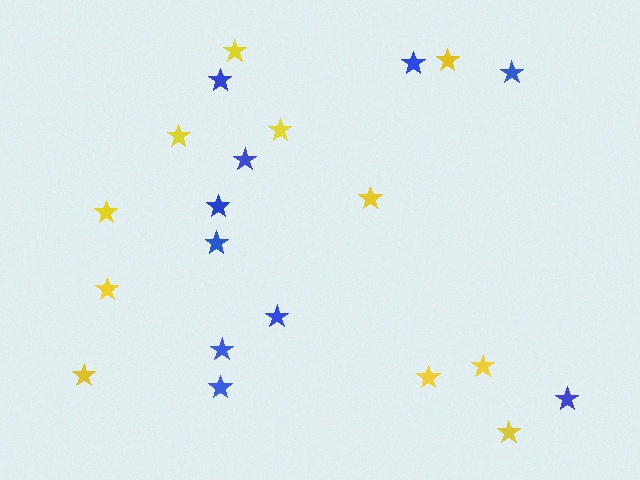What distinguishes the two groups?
There are 2 groups: one group of blue stars (10) and one group of yellow stars (11).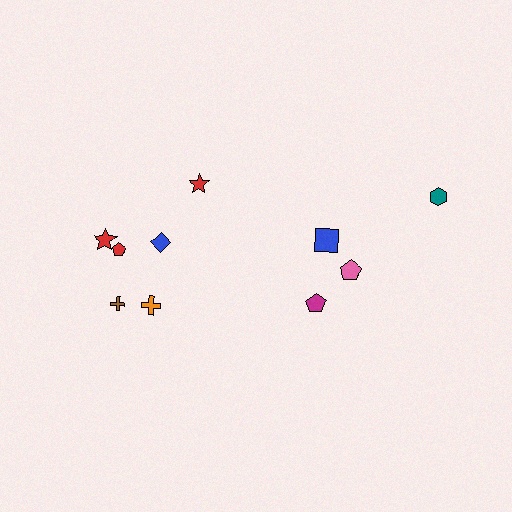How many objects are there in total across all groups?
There are 10 objects.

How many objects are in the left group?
There are 6 objects.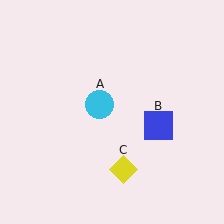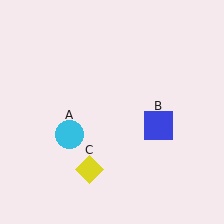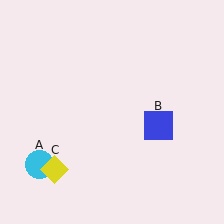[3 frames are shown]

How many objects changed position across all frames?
2 objects changed position: cyan circle (object A), yellow diamond (object C).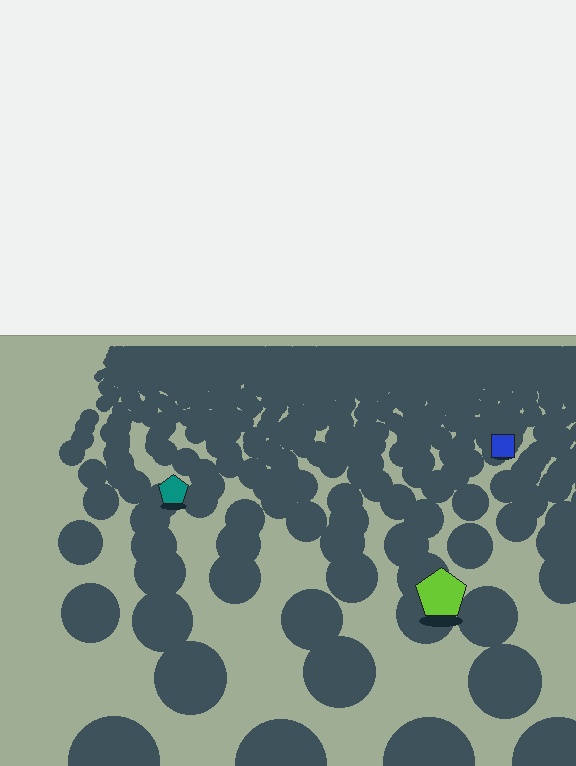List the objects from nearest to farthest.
From nearest to farthest: the lime pentagon, the teal pentagon, the blue square.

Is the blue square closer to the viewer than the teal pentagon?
No. The teal pentagon is closer — you can tell from the texture gradient: the ground texture is coarser near it.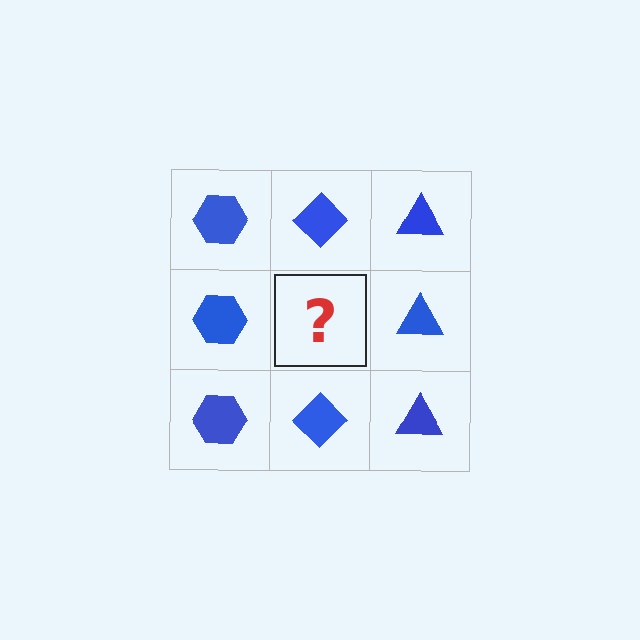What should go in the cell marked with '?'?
The missing cell should contain a blue diamond.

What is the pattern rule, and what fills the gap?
The rule is that each column has a consistent shape. The gap should be filled with a blue diamond.